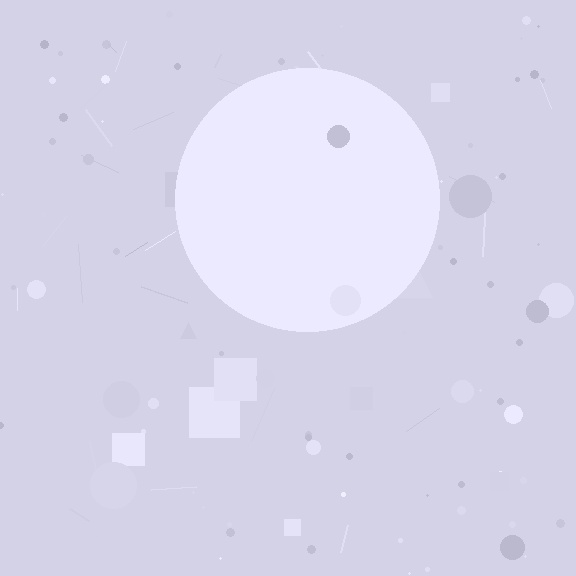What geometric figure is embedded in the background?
A circle is embedded in the background.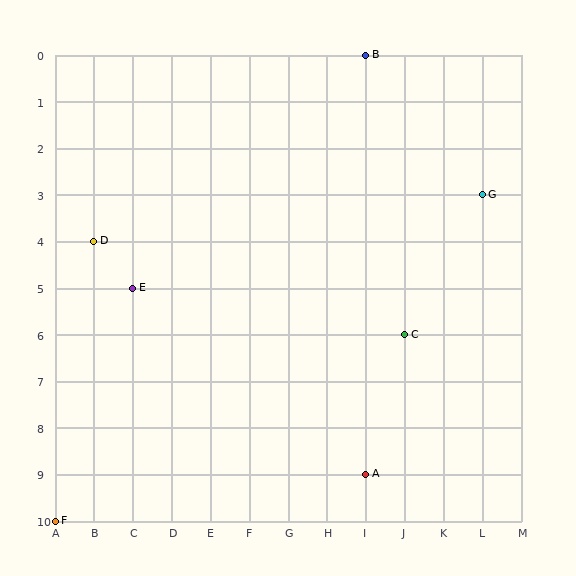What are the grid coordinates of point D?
Point D is at grid coordinates (B, 4).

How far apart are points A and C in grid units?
Points A and C are 1 column and 3 rows apart (about 3.2 grid units diagonally).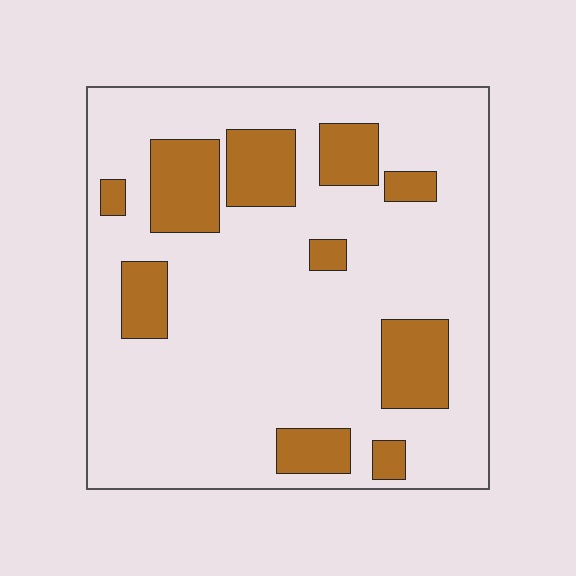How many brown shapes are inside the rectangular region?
10.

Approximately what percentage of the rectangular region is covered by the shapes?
Approximately 20%.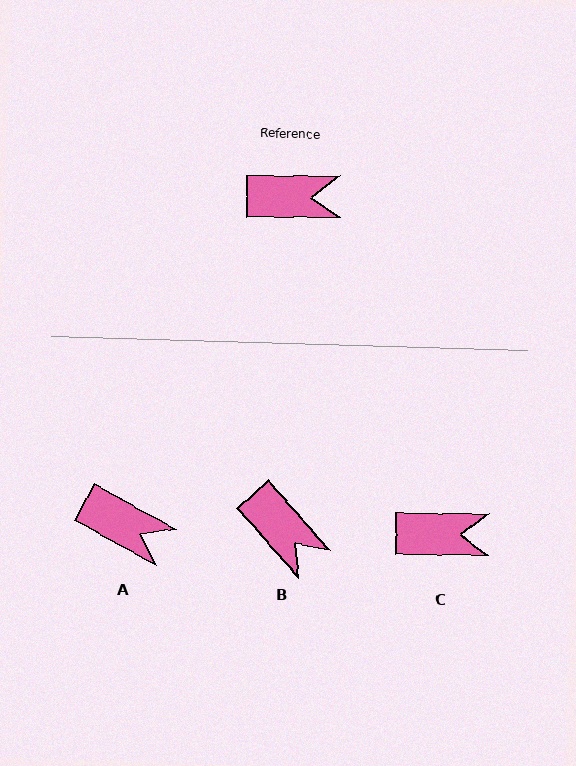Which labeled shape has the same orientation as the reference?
C.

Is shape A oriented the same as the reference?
No, it is off by about 28 degrees.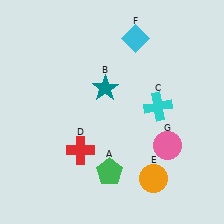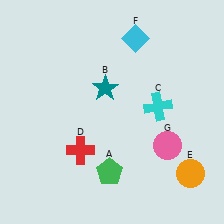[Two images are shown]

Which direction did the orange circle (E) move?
The orange circle (E) moved right.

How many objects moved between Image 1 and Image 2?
1 object moved between the two images.